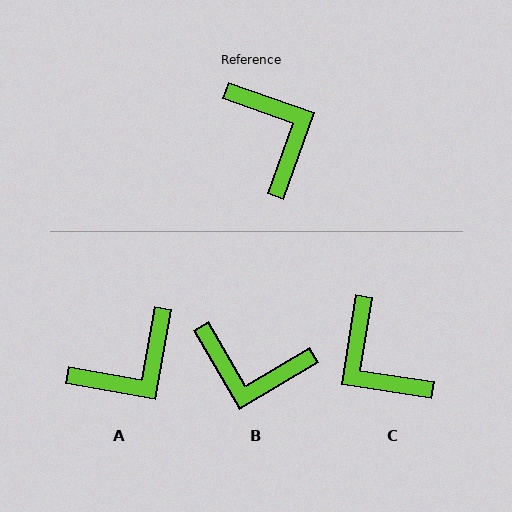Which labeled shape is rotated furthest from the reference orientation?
C, about 169 degrees away.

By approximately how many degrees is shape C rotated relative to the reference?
Approximately 169 degrees clockwise.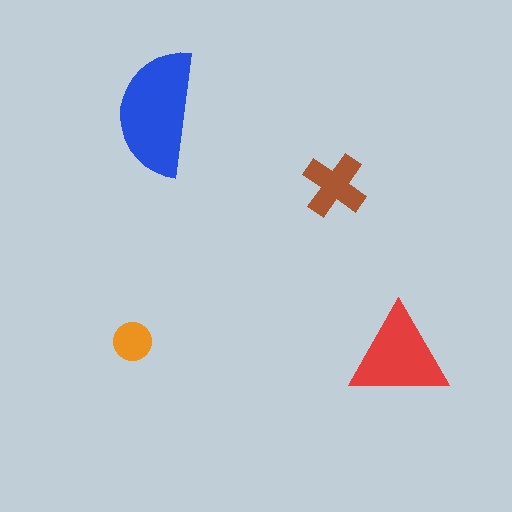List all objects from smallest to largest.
The orange circle, the brown cross, the red triangle, the blue semicircle.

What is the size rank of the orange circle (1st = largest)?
4th.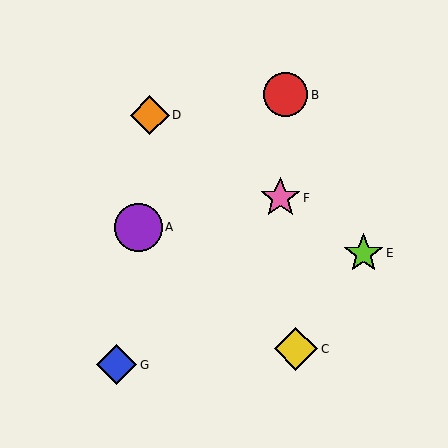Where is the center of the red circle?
The center of the red circle is at (286, 95).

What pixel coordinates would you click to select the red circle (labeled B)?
Click at (286, 95) to select the red circle B.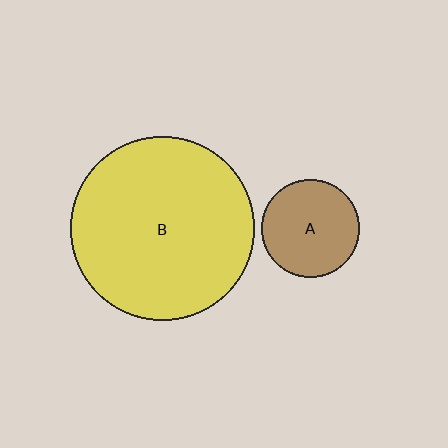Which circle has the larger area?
Circle B (yellow).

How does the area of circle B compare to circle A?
Approximately 3.5 times.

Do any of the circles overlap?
No, none of the circles overlap.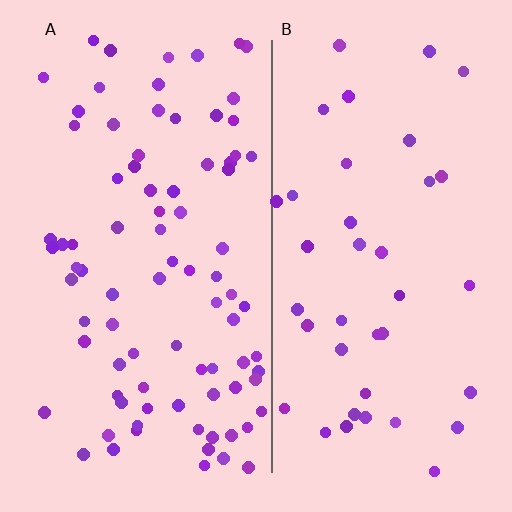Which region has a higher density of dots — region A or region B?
A (the left).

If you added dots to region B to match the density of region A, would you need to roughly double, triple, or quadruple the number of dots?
Approximately double.